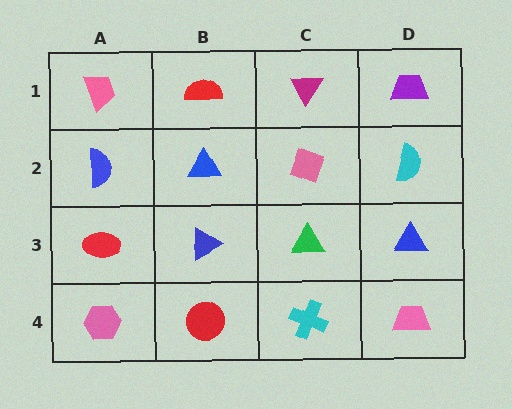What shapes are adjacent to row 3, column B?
A blue triangle (row 2, column B), a red circle (row 4, column B), a red ellipse (row 3, column A), a green triangle (row 3, column C).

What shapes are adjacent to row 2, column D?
A purple trapezoid (row 1, column D), a blue triangle (row 3, column D), a pink diamond (row 2, column C).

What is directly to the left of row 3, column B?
A red ellipse.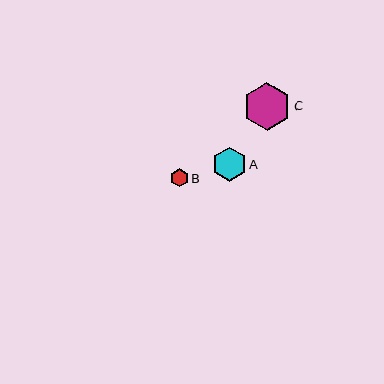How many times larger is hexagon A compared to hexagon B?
Hexagon A is approximately 1.9 times the size of hexagon B.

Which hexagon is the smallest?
Hexagon B is the smallest with a size of approximately 18 pixels.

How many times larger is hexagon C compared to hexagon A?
Hexagon C is approximately 1.4 times the size of hexagon A.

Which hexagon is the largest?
Hexagon C is the largest with a size of approximately 48 pixels.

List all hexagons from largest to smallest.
From largest to smallest: C, A, B.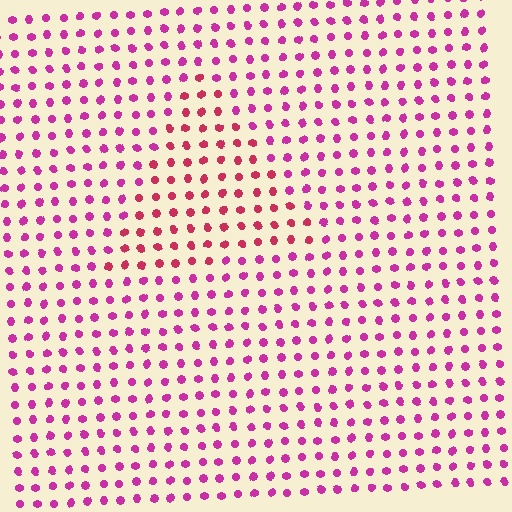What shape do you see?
I see a triangle.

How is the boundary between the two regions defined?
The boundary is defined purely by a slight shift in hue (about 29 degrees). Spacing, size, and orientation are identical on both sides.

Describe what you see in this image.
The image is filled with small magenta elements in a uniform arrangement. A triangle-shaped region is visible where the elements are tinted to a slightly different hue, forming a subtle color boundary.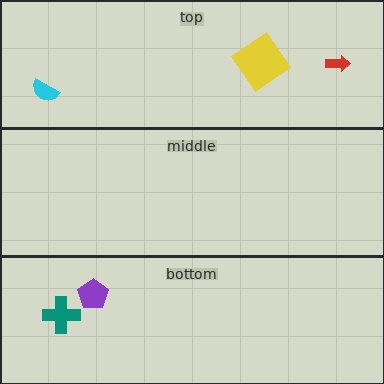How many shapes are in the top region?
3.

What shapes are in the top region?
The cyan semicircle, the yellow diamond, the red arrow.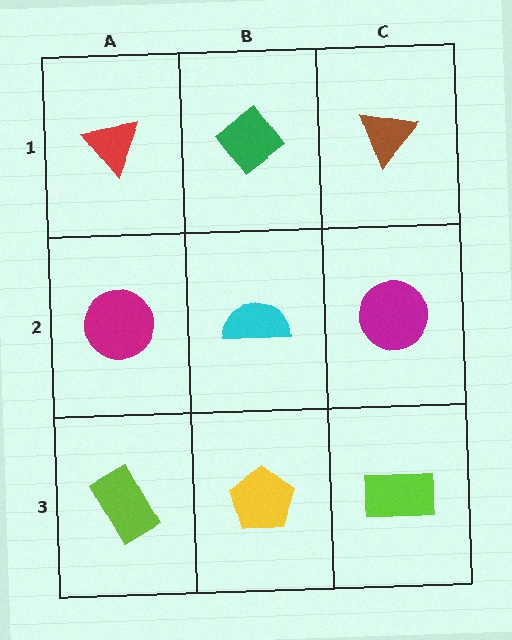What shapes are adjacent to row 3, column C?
A magenta circle (row 2, column C), a yellow pentagon (row 3, column B).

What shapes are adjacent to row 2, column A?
A red triangle (row 1, column A), a lime rectangle (row 3, column A), a cyan semicircle (row 2, column B).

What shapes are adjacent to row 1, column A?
A magenta circle (row 2, column A), a green diamond (row 1, column B).